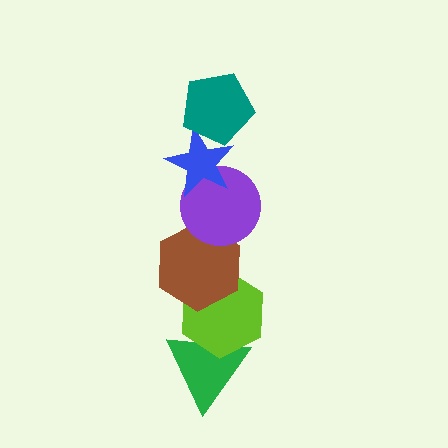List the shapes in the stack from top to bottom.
From top to bottom: the teal pentagon, the blue star, the purple circle, the brown hexagon, the lime hexagon, the green triangle.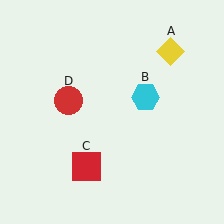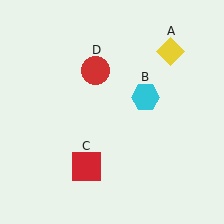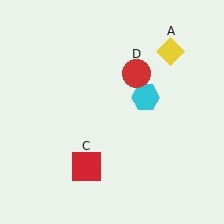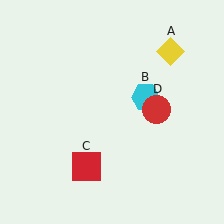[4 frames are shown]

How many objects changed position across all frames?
1 object changed position: red circle (object D).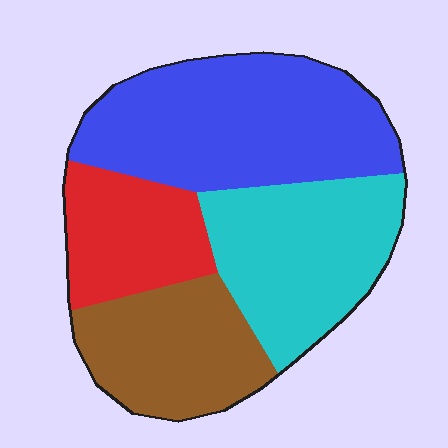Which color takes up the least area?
Red, at roughly 15%.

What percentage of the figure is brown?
Brown covers roughly 20% of the figure.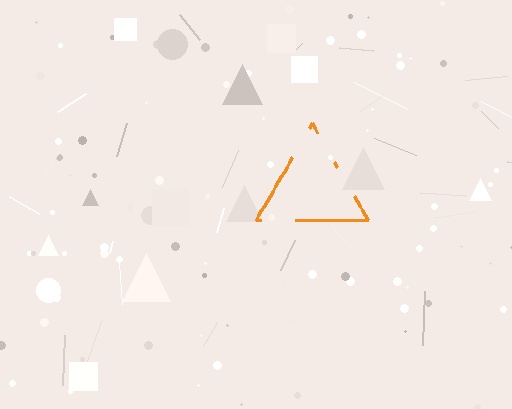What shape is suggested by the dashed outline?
The dashed outline suggests a triangle.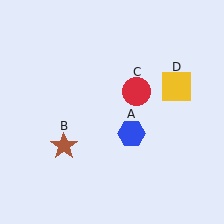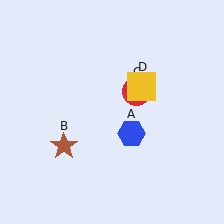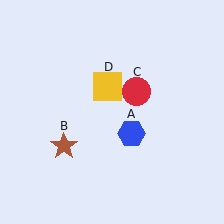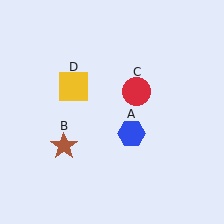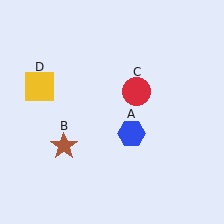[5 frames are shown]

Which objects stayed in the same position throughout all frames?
Blue hexagon (object A) and brown star (object B) and red circle (object C) remained stationary.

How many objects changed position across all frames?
1 object changed position: yellow square (object D).